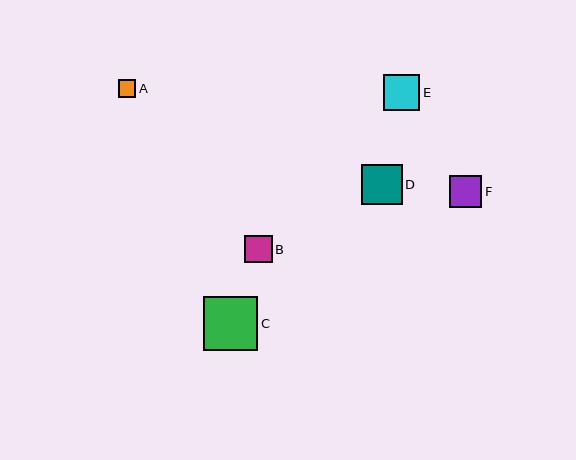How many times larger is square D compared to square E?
Square D is approximately 1.1 times the size of square E.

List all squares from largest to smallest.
From largest to smallest: C, D, E, F, B, A.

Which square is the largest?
Square C is the largest with a size of approximately 54 pixels.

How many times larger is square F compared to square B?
Square F is approximately 1.2 times the size of square B.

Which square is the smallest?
Square A is the smallest with a size of approximately 17 pixels.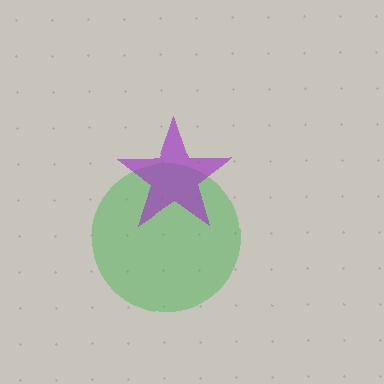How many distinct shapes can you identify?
There are 2 distinct shapes: a green circle, a purple star.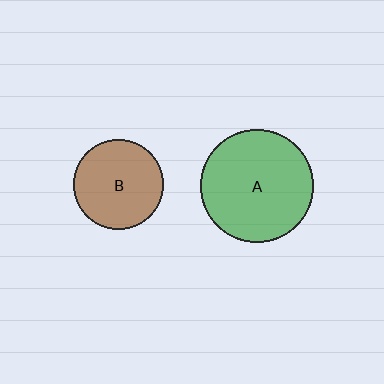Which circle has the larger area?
Circle A (green).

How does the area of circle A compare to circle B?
Approximately 1.6 times.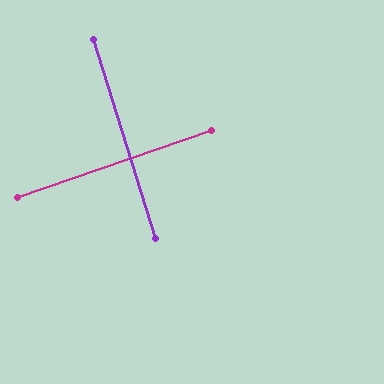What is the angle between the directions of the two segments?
Approximately 88 degrees.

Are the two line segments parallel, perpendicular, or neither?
Perpendicular — they meet at approximately 88°.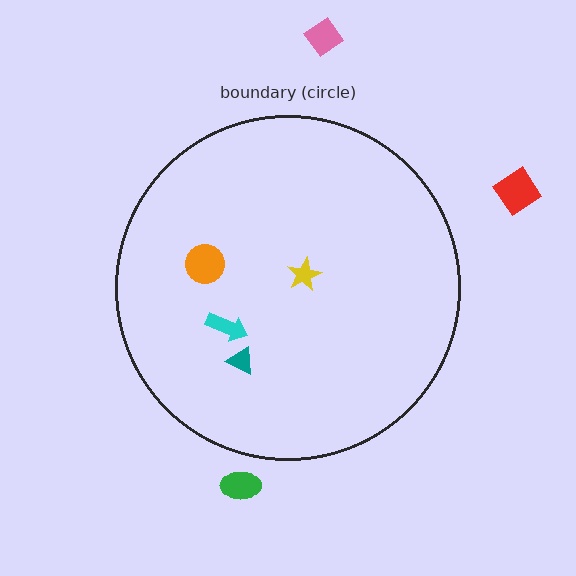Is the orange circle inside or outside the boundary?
Inside.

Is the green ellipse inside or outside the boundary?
Outside.